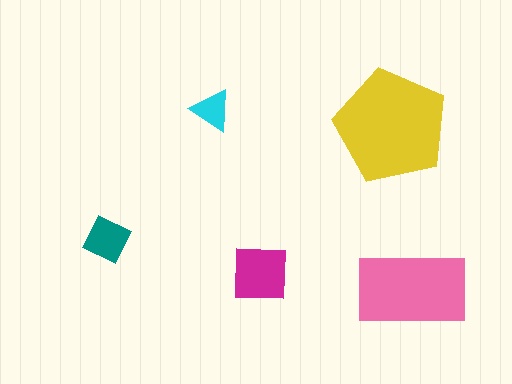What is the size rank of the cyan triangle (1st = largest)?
5th.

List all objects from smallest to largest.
The cyan triangle, the teal square, the magenta square, the pink rectangle, the yellow pentagon.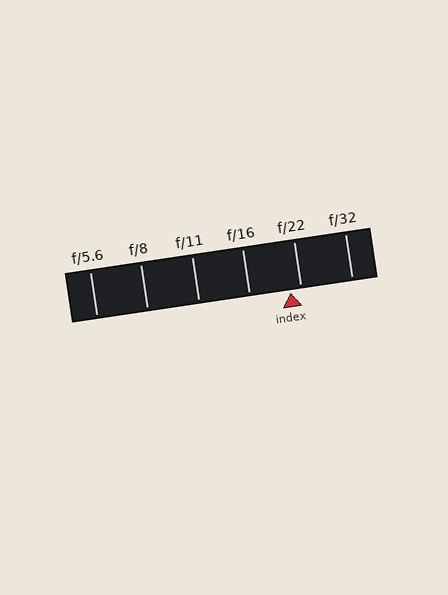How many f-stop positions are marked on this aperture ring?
There are 6 f-stop positions marked.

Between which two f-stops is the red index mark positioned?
The index mark is between f/16 and f/22.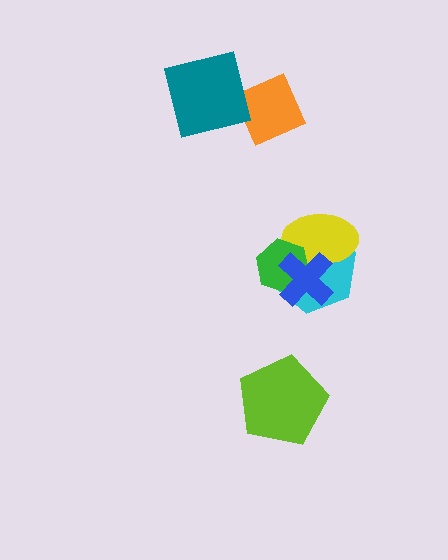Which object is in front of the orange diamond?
The teal square is in front of the orange diamond.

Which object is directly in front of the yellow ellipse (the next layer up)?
The green hexagon is directly in front of the yellow ellipse.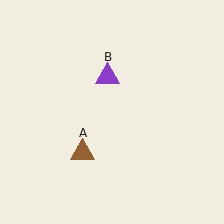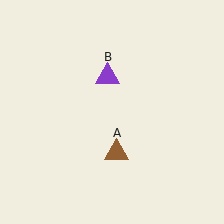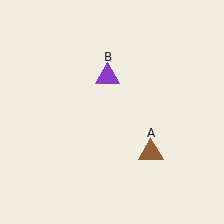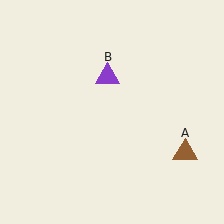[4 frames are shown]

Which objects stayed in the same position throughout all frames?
Purple triangle (object B) remained stationary.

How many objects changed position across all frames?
1 object changed position: brown triangle (object A).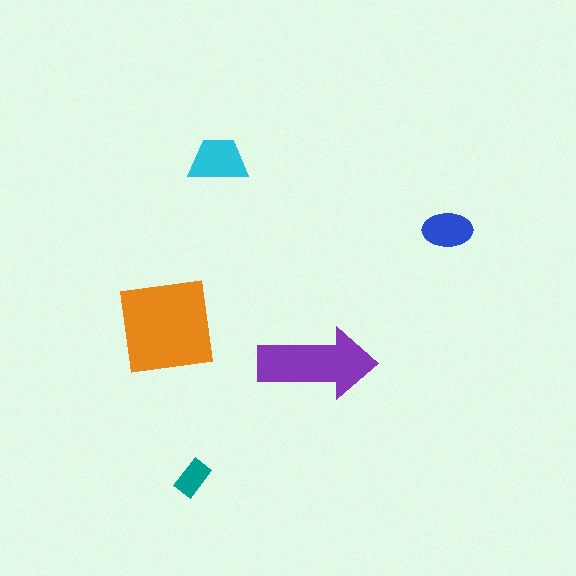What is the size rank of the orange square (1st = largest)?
1st.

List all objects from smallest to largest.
The teal rectangle, the blue ellipse, the cyan trapezoid, the purple arrow, the orange square.